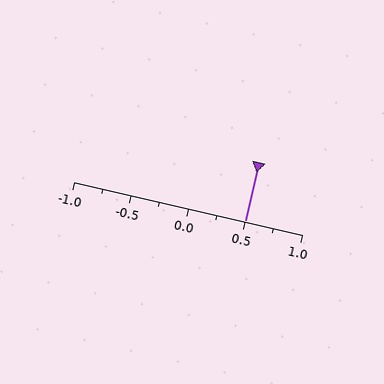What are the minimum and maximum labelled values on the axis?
The axis runs from -1.0 to 1.0.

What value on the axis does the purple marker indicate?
The marker indicates approximately 0.5.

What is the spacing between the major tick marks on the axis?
The major ticks are spaced 0.5 apart.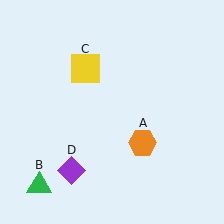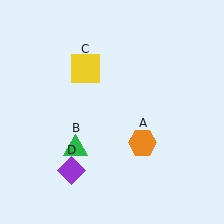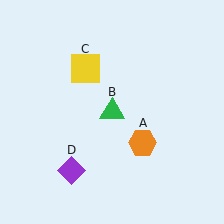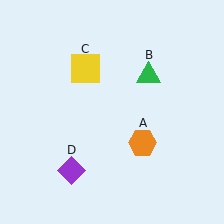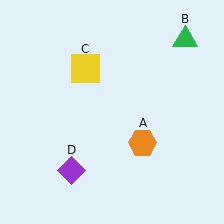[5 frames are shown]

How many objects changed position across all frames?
1 object changed position: green triangle (object B).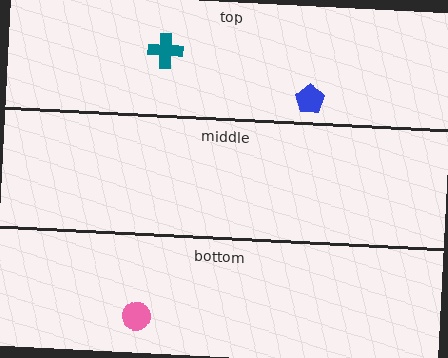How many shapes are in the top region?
2.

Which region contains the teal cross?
The top region.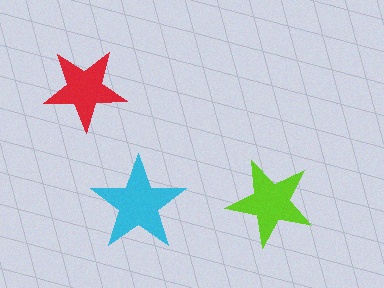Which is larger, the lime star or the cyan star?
The cyan one.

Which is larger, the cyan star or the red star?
The cyan one.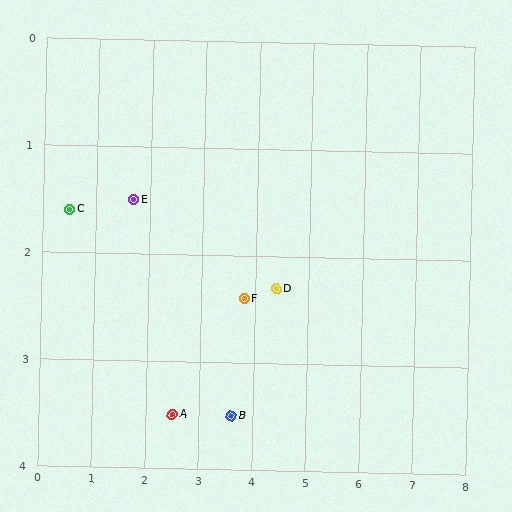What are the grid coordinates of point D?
Point D is at approximately (4.4, 2.3).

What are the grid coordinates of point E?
Point E is at approximately (1.7, 1.5).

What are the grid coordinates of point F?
Point F is at approximately (3.8, 2.4).